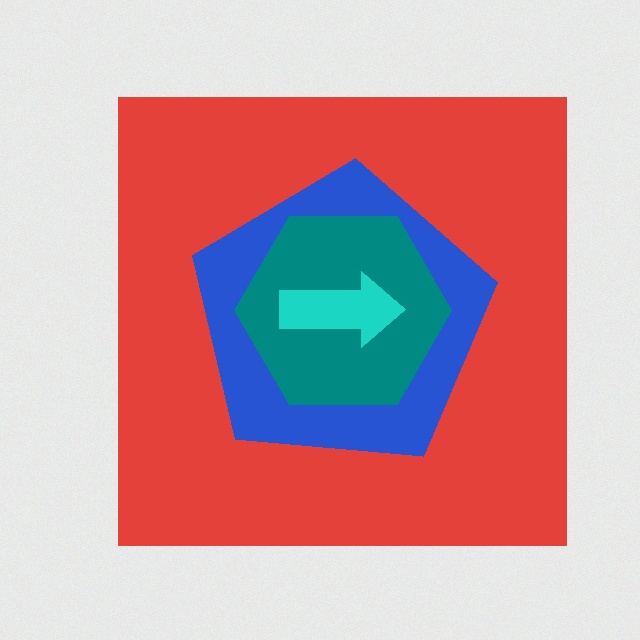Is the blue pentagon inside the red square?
Yes.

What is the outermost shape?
The red square.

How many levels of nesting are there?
4.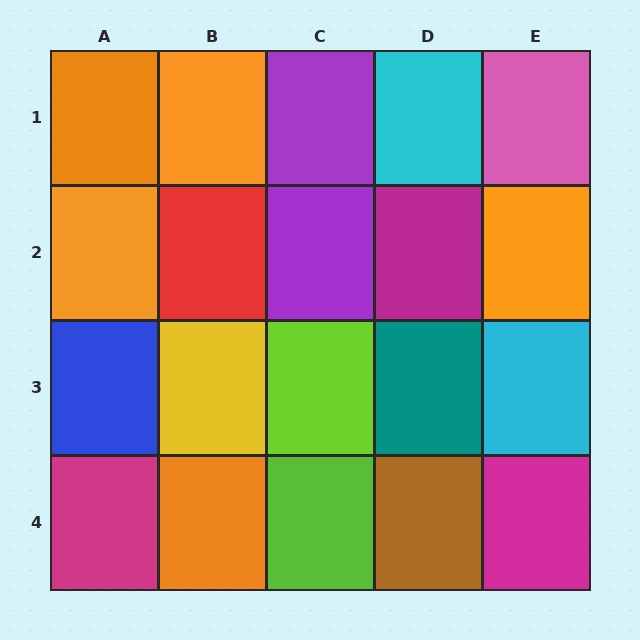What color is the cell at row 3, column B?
Yellow.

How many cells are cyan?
2 cells are cyan.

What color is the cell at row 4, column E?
Magenta.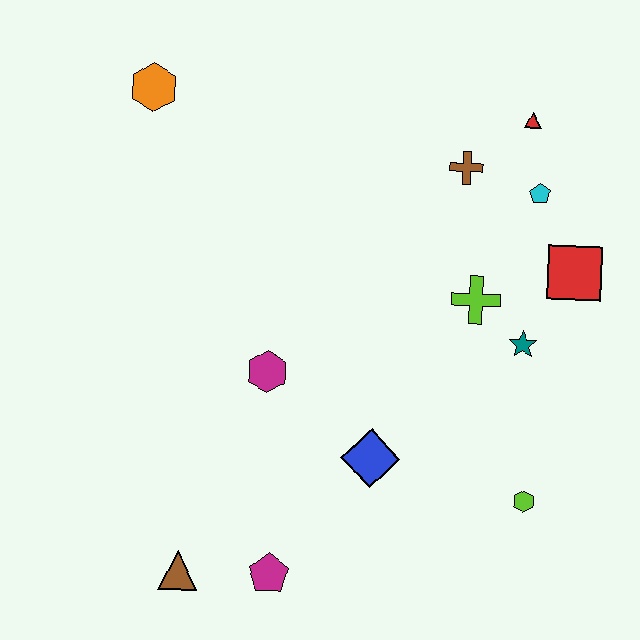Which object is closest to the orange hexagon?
The magenta hexagon is closest to the orange hexagon.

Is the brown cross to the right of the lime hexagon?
No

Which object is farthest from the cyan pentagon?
The brown triangle is farthest from the cyan pentagon.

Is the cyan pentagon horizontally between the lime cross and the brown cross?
No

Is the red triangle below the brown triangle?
No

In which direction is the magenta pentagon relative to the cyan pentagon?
The magenta pentagon is below the cyan pentagon.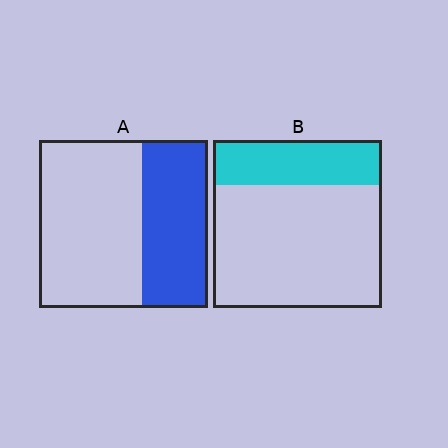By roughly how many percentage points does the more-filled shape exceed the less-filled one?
By roughly 10 percentage points (A over B).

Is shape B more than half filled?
No.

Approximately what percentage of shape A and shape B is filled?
A is approximately 40% and B is approximately 25%.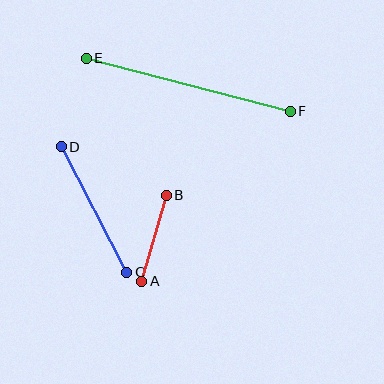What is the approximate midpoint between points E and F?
The midpoint is at approximately (188, 85) pixels.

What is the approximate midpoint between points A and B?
The midpoint is at approximately (154, 238) pixels.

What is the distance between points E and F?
The distance is approximately 211 pixels.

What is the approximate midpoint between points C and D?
The midpoint is at approximately (94, 209) pixels.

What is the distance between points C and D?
The distance is approximately 141 pixels.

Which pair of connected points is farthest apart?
Points E and F are farthest apart.